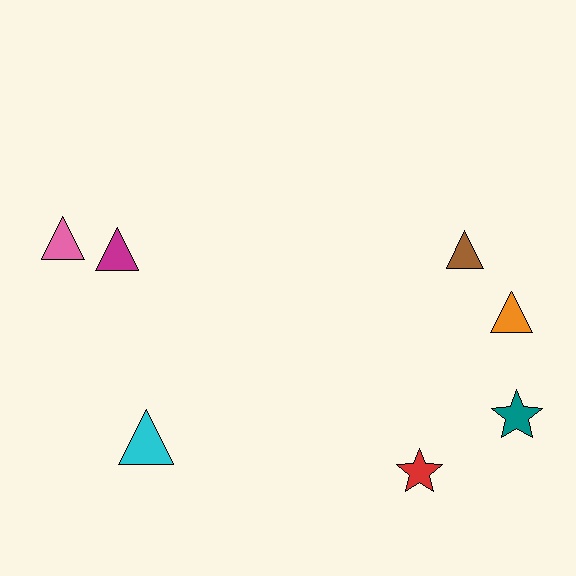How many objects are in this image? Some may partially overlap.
There are 7 objects.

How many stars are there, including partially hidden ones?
There are 2 stars.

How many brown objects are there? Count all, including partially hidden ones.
There is 1 brown object.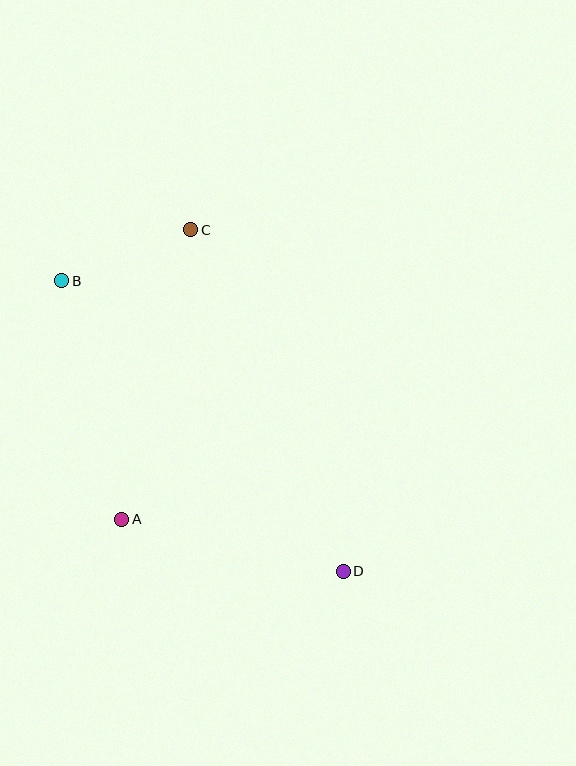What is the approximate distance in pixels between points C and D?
The distance between C and D is approximately 375 pixels.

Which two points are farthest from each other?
Points B and D are farthest from each other.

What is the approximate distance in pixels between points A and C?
The distance between A and C is approximately 298 pixels.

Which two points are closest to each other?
Points B and C are closest to each other.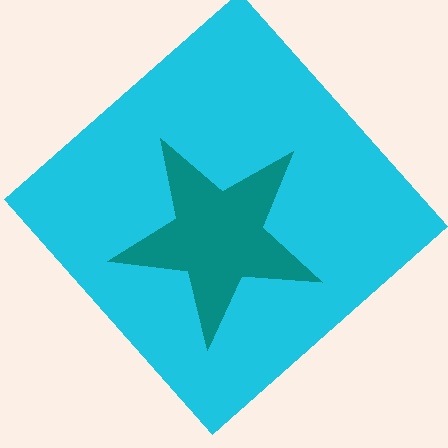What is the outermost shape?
The cyan diamond.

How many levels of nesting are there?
2.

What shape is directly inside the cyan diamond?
The teal star.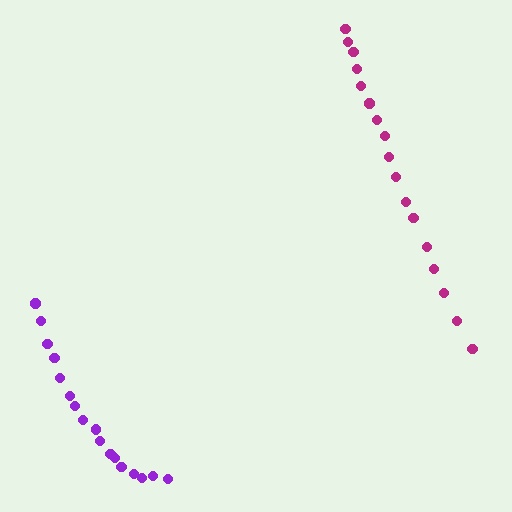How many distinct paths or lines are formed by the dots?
There are 2 distinct paths.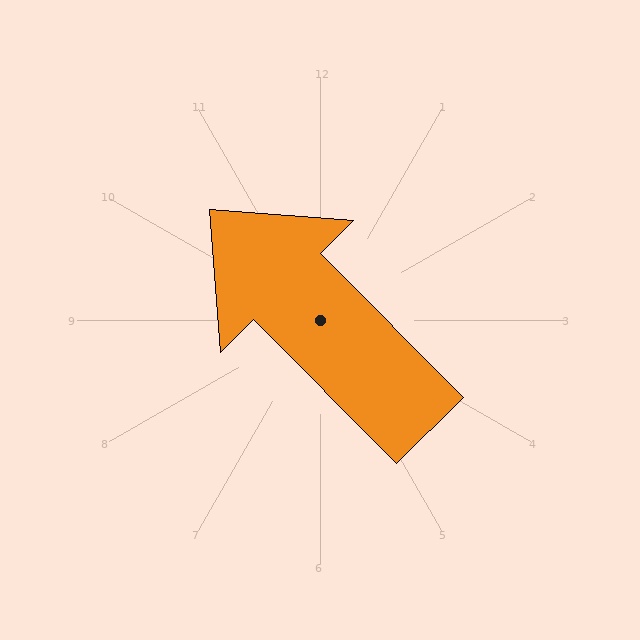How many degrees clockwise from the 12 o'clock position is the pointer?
Approximately 315 degrees.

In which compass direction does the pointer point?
Northwest.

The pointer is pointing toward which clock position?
Roughly 11 o'clock.